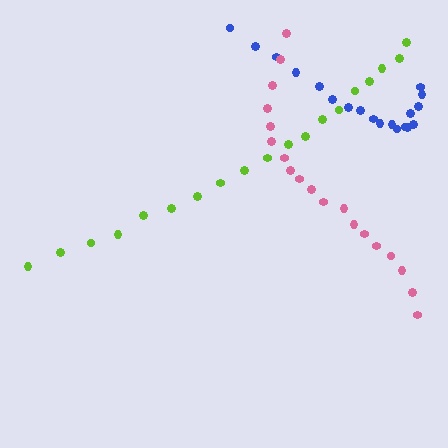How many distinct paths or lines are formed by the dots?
There are 3 distinct paths.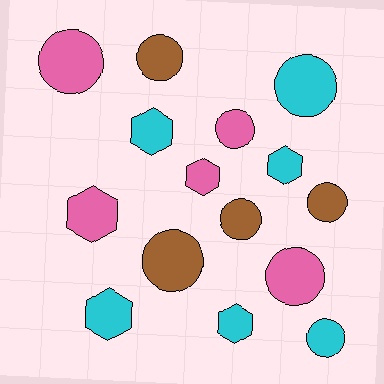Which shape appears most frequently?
Circle, with 9 objects.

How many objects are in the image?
There are 15 objects.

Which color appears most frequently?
Cyan, with 6 objects.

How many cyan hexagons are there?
There are 4 cyan hexagons.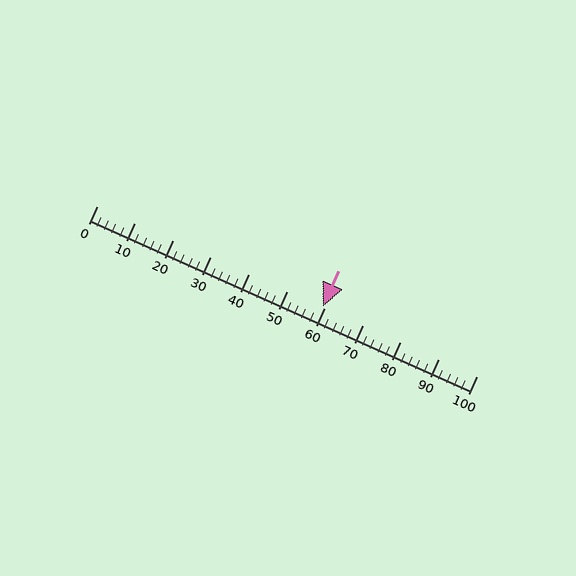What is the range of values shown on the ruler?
The ruler shows values from 0 to 100.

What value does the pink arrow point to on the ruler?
The pink arrow points to approximately 60.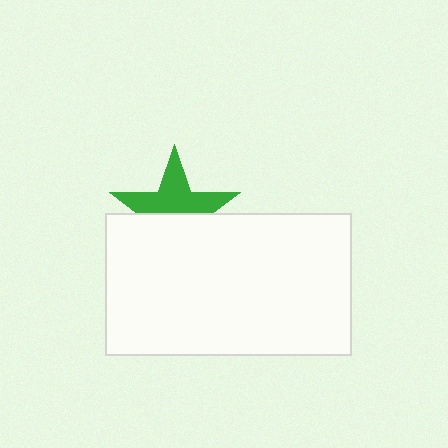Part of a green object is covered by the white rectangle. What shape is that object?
It is a star.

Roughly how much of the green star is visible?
About half of it is visible (roughly 54%).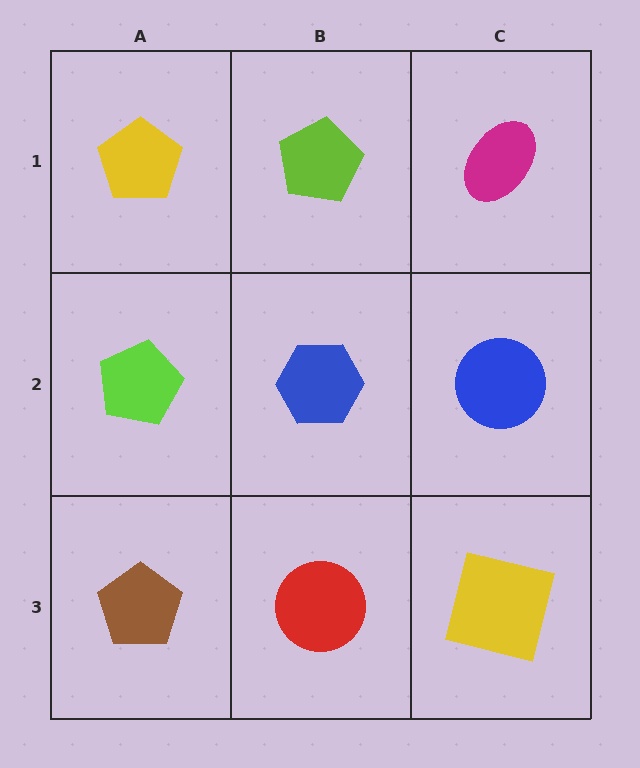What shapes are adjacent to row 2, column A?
A yellow pentagon (row 1, column A), a brown pentagon (row 3, column A), a blue hexagon (row 2, column B).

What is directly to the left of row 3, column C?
A red circle.